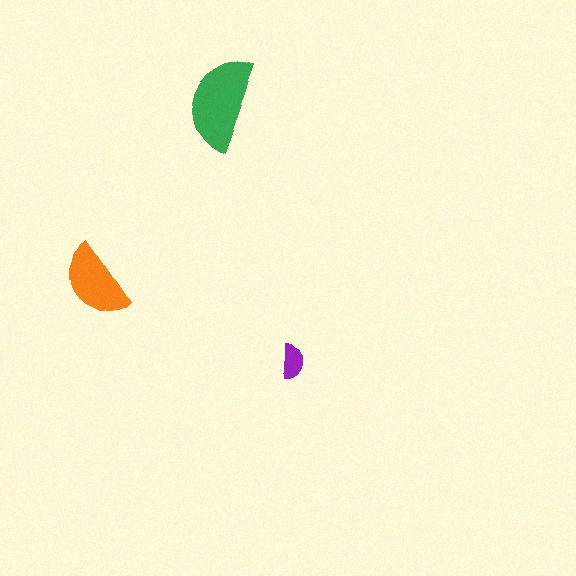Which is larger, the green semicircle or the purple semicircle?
The green one.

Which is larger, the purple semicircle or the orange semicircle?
The orange one.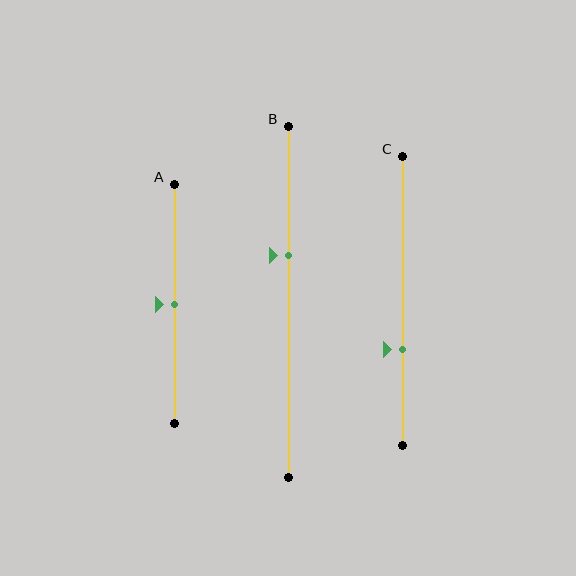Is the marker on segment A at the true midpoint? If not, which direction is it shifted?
Yes, the marker on segment A is at the true midpoint.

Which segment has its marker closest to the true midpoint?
Segment A has its marker closest to the true midpoint.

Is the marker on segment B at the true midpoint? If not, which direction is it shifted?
No, the marker on segment B is shifted upward by about 13% of the segment length.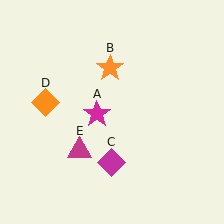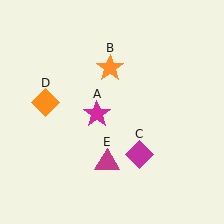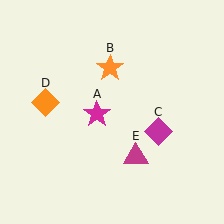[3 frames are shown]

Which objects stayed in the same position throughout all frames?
Magenta star (object A) and orange star (object B) and orange diamond (object D) remained stationary.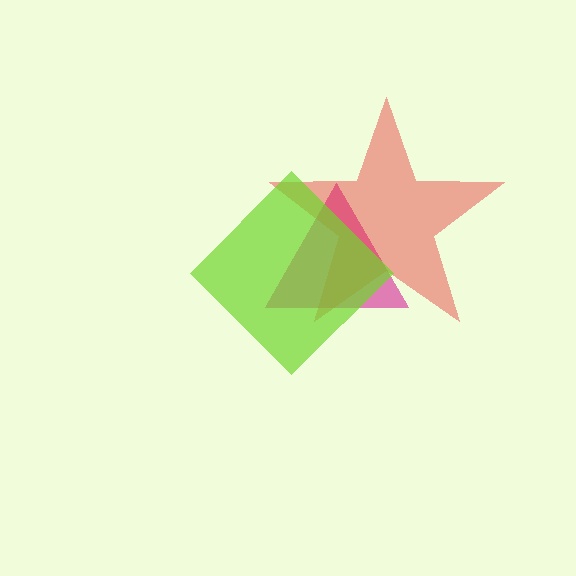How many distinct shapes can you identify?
There are 3 distinct shapes: a magenta triangle, a red star, a lime diamond.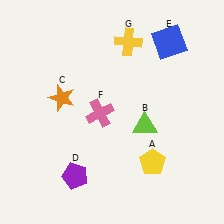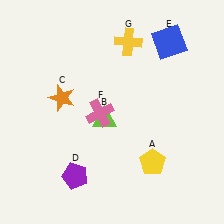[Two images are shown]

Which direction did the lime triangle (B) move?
The lime triangle (B) moved left.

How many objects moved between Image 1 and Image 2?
1 object moved between the two images.